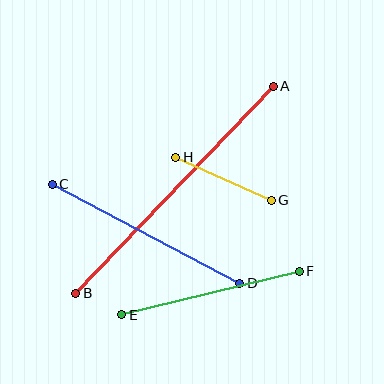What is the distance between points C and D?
The distance is approximately 212 pixels.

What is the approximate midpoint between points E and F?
The midpoint is at approximately (211, 293) pixels.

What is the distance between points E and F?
The distance is approximately 182 pixels.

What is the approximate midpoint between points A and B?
The midpoint is at approximately (175, 190) pixels.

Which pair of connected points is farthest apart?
Points A and B are farthest apart.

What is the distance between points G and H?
The distance is approximately 104 pixels.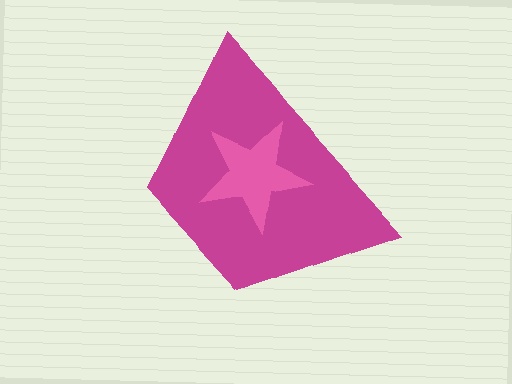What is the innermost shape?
The pink star.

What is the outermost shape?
The magenta trapezoid.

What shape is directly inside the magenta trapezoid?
The pink star.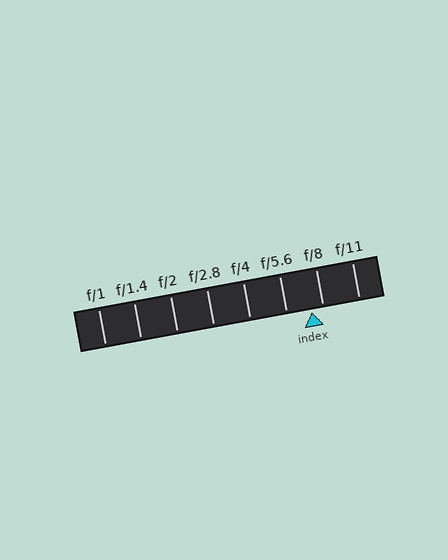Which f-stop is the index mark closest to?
The index mark is closest to f/8.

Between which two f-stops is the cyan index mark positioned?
The index mark is between f/5.6 and f/8.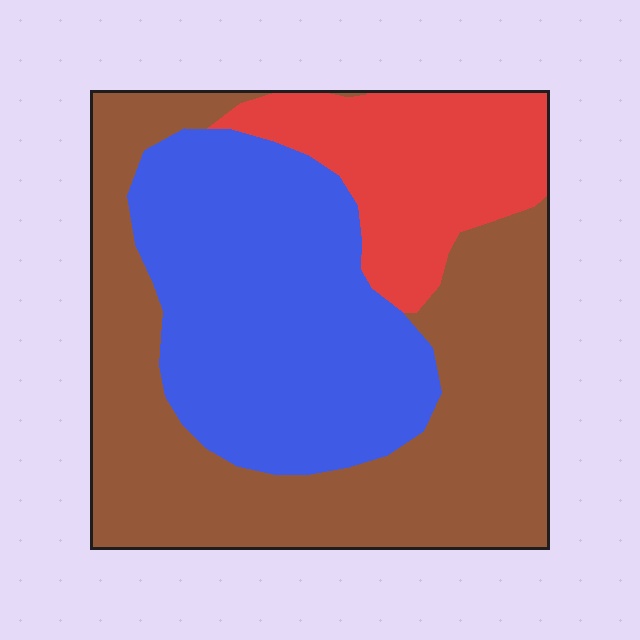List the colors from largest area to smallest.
From largest to smallest: brown, blue, red.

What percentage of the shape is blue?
Blue covers about 35% of the shape.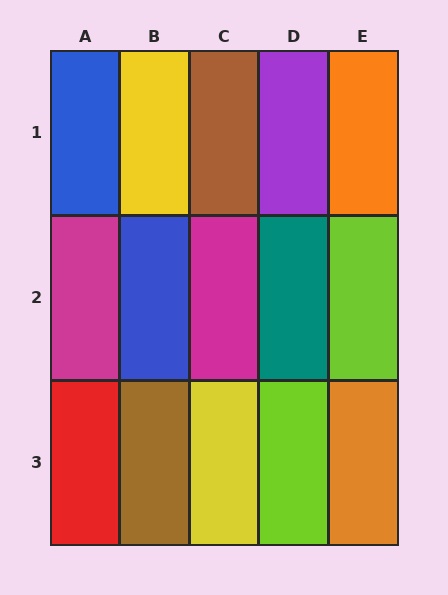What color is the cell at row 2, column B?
Blue.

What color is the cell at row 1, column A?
Blue.